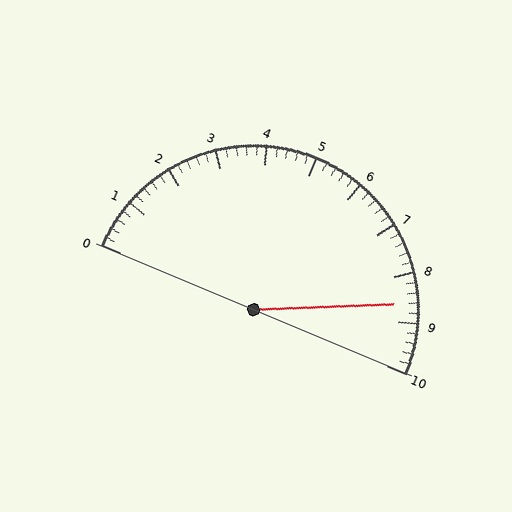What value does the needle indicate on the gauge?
The needle indicates approximately 8.6.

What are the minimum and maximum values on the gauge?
The gauge ranges from 0 to 10.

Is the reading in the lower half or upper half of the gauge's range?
The reading is in the upper half of the range (0 to 10).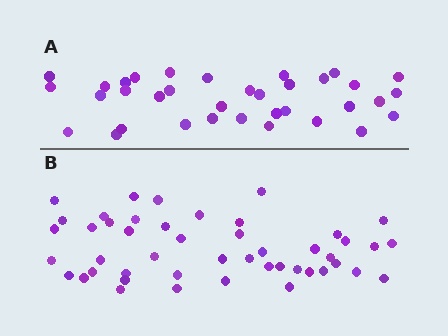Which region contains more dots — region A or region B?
Region B (the bottom region) has more dots.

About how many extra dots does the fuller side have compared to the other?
Region B has roughly 12 or so more dots than region A.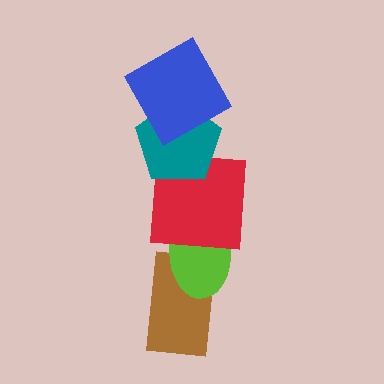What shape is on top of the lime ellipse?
The red square is on top of the lime ellipse.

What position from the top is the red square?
The red square is 3rd from the top.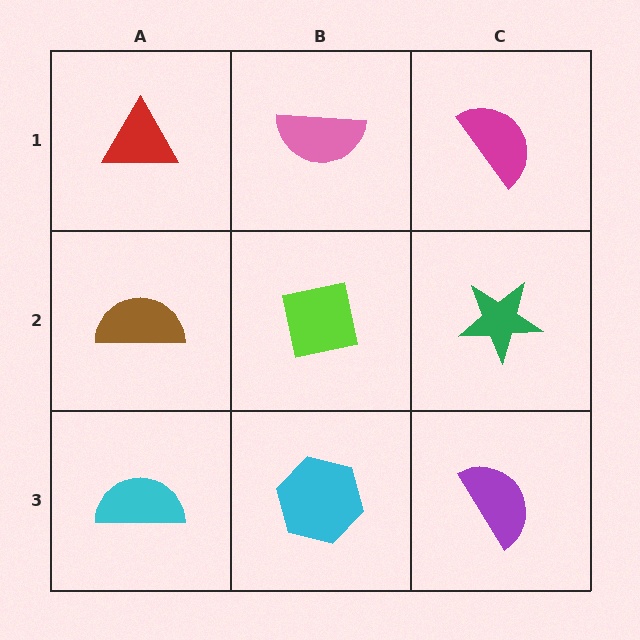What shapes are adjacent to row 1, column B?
A lime square (row 2, column B), a red triangle (row 1, column A), a magenta semicircle (row 1, column C).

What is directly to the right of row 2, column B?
A green star.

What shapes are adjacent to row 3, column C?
A green star (row 2, column C), a cyan hexagon (row 3, column B).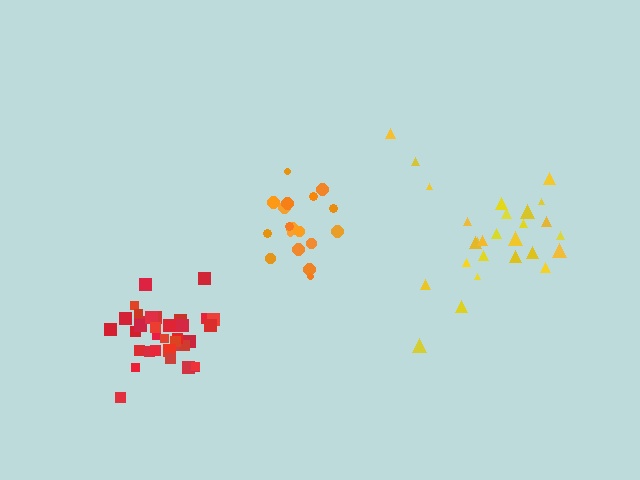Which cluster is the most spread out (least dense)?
Yellow.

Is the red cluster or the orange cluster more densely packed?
Red.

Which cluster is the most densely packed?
Red.